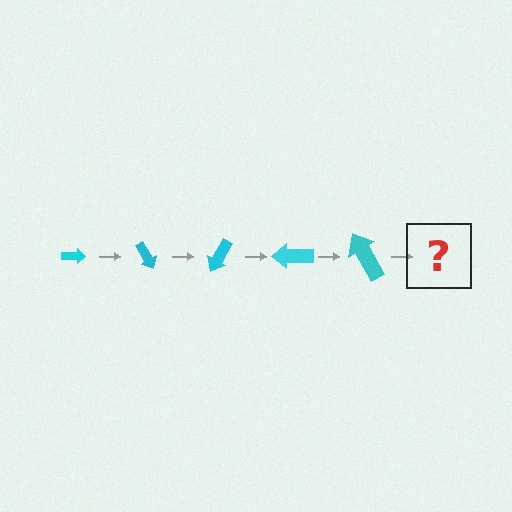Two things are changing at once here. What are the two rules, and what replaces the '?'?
The two rules are that the arrow grows larger each step and it rotates 60 degrees each step. The '?' should be an arrow, larger than the previous one and rotated 300 degrees from the start.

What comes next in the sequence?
The next element should be an arrow, larger than the previous one and rotated 300 degrees from the start.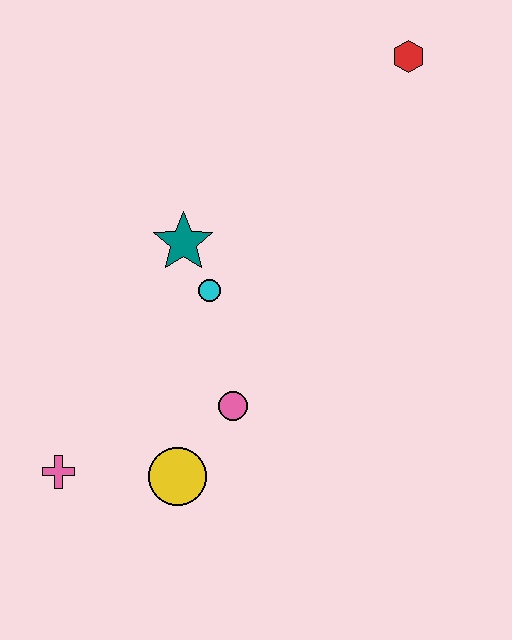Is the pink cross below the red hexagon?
Yes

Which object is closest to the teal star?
The cyan circle is closest to the teal star.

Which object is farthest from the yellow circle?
The red hexagon is farthest from the yellow circle.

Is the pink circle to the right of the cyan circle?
Yes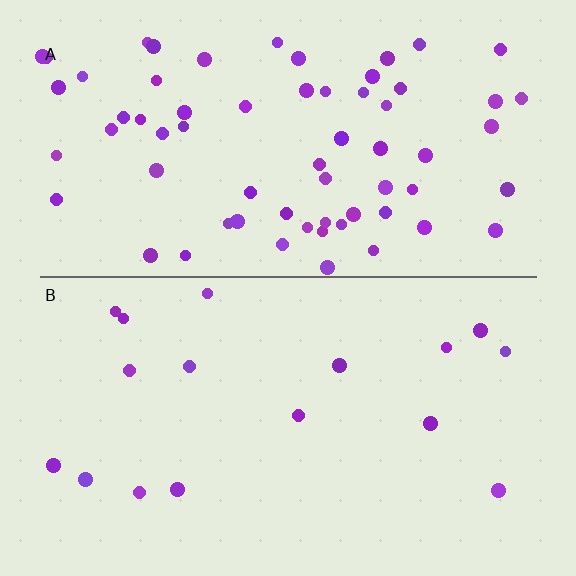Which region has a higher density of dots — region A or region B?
A (the top).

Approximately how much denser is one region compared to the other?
Approximately 3.9× — region A over region B.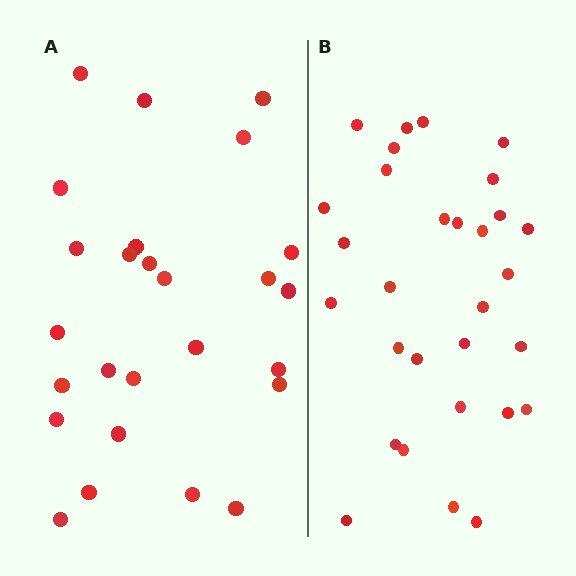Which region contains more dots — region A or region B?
Region B (the right region) has more dots.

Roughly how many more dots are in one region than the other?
Region B has about 4 more dots than region A.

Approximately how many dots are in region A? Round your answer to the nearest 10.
About 30 dots. (The exact count is 26, which rounds to 30.)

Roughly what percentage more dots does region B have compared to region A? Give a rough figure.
About 15% more.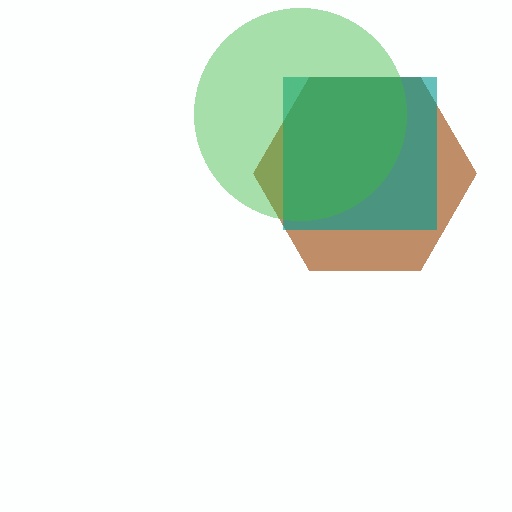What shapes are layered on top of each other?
The layered shapes are: a brown hexagon, a teal square, a green circle.